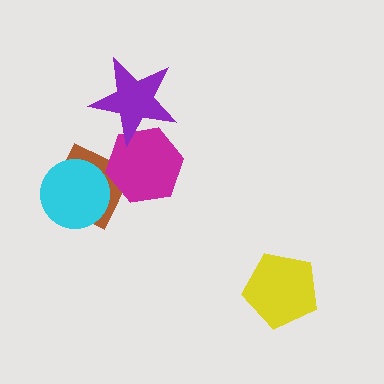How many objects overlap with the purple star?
1 object overlaps with the purple star.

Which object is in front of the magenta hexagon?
The purple star is in front of the magenta hexagon.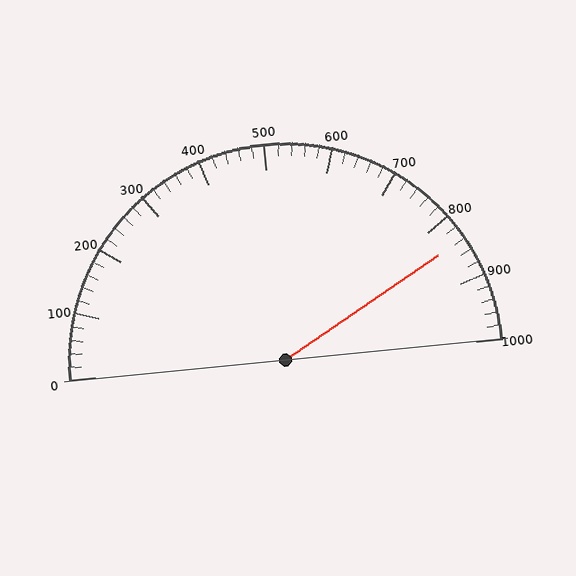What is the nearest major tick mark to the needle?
The nearest major tick mark is 800.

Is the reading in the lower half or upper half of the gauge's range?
The reading is in the upper half of the range (0 to 1000).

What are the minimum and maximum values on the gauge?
The gauge ranges from 0 to 1000.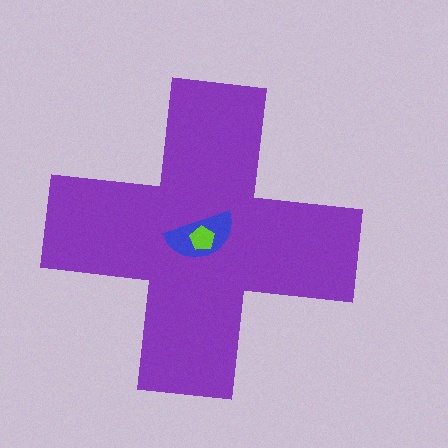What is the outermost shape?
The purple cross.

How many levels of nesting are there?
3.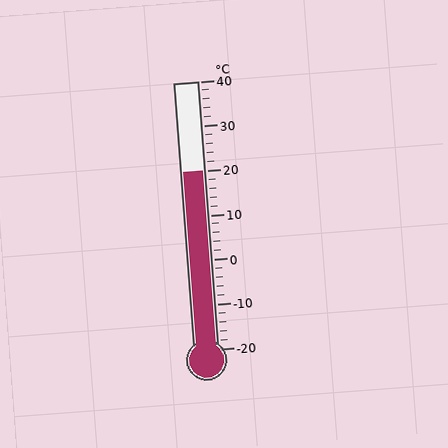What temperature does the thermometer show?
The thermometer shows approximately 20°C.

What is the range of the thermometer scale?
The thermometer scale ranges from -20°C to 40°C.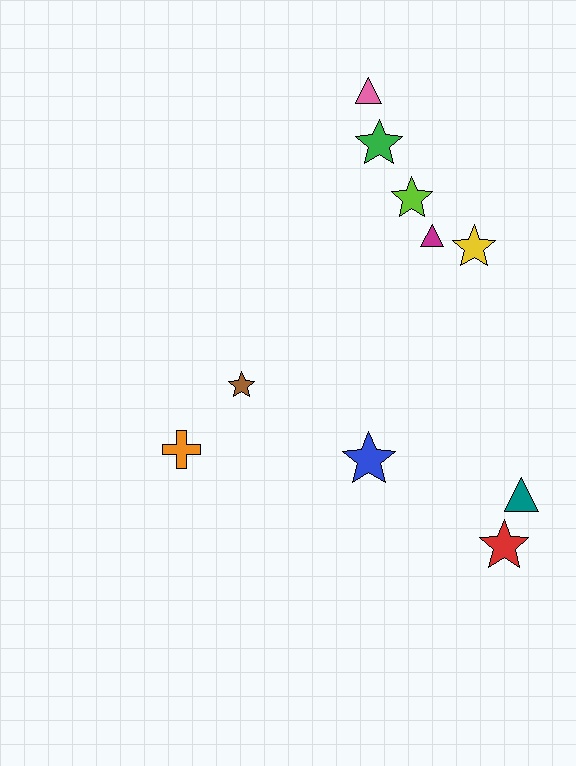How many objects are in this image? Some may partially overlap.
There are 10 objects.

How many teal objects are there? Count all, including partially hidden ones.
There is 1 teal object.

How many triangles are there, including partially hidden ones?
There are 3 triangles.